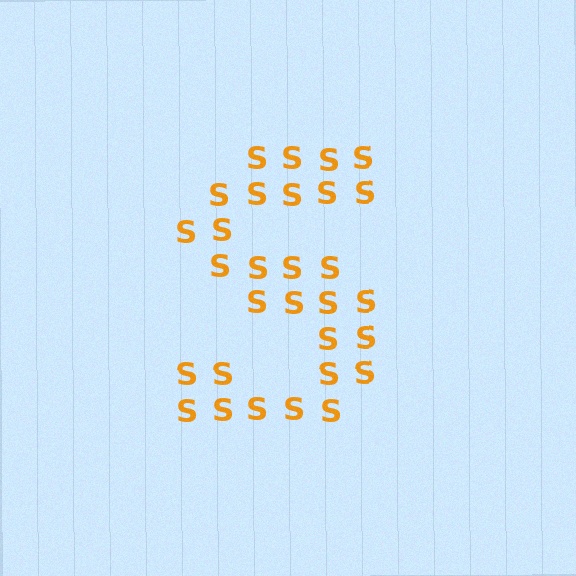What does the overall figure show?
The overall figure shows the letter S.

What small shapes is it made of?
It is made of small letter S's.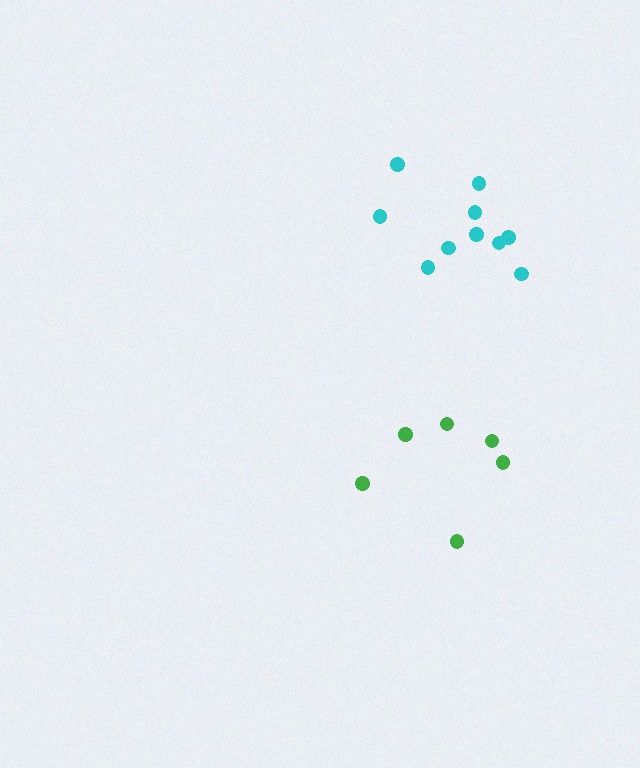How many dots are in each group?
Group 1: 6 dots, Group 2: 10 dots (16 total).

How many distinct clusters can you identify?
There are 2 distinct clusters.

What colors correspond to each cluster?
The clusters are colored: green, cyan.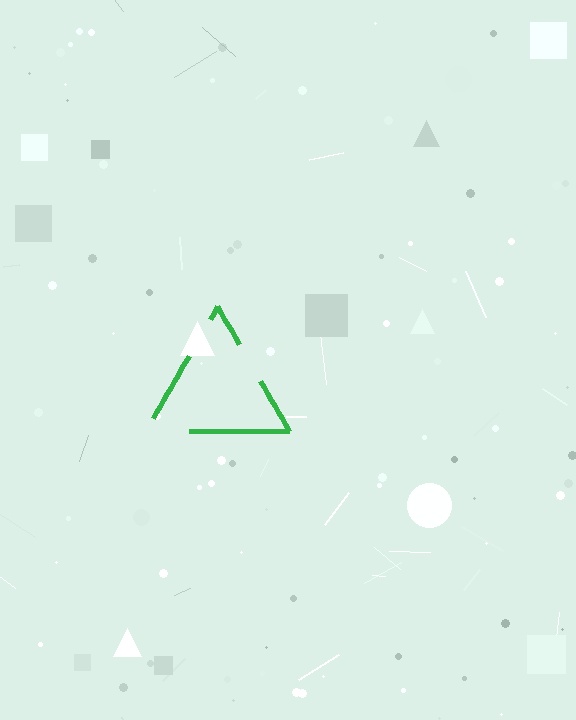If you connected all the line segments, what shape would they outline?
They would outline a triangle.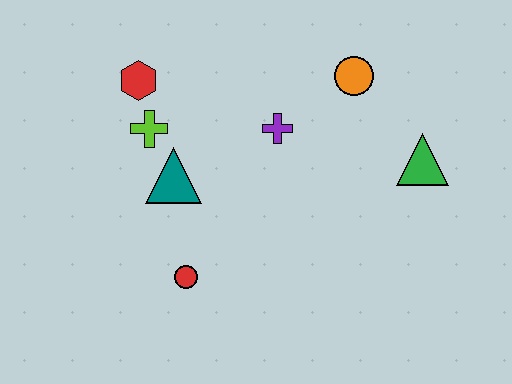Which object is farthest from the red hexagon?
The green triangle is farthest from the red hexagon.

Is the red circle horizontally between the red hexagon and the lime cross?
No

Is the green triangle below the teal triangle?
No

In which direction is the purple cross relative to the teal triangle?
The purple cross is to the right of the teal triangle.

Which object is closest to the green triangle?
The orange circle is closest to the green triangle.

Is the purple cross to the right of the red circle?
Yes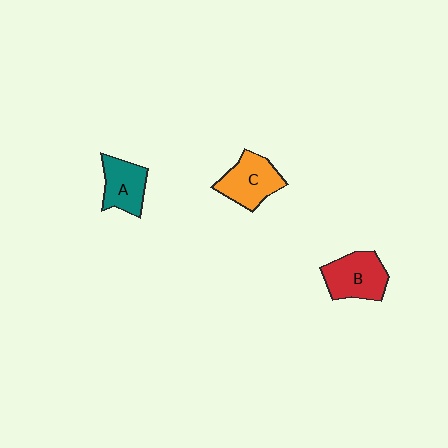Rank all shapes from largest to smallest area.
From largest to smallest: B (red), C (orange), A (teal).